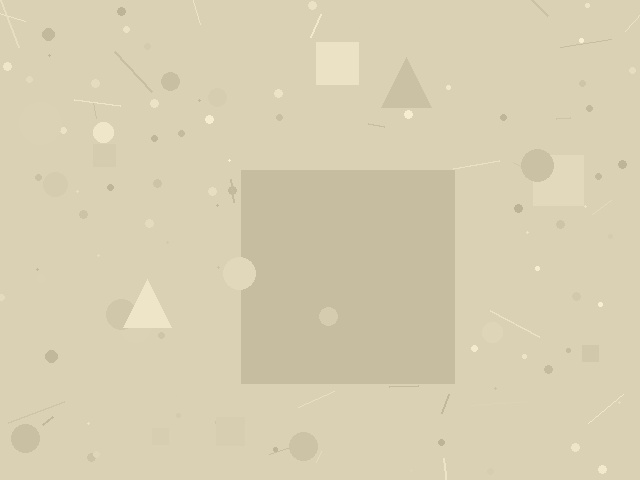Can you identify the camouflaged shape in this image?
The camouflaged shape is a square.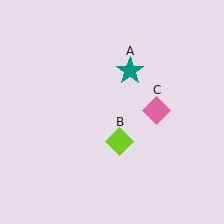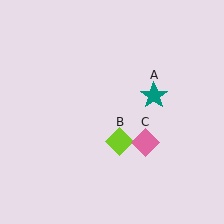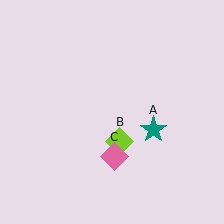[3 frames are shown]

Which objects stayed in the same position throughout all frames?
Lime diamond (object B) remained stationary.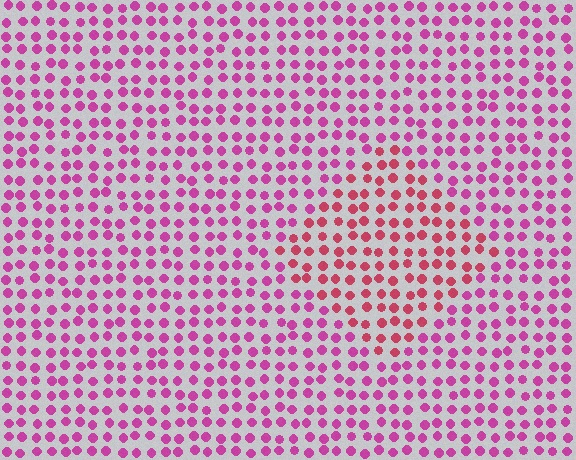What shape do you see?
I see a diamond.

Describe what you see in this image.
The image is filled with small magenta elements in a uniform arrangement. A diamond-shaped region is visible where the elements are tinted to a slightly different hue, forming a subtle color boundary.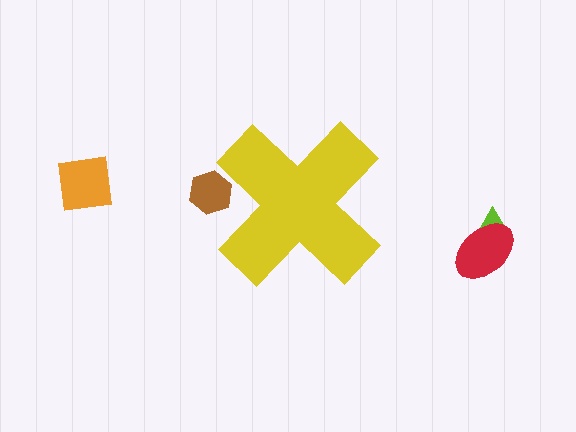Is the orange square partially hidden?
No, the orange square is fully visible.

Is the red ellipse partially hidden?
No, the red ellipse is fully visible.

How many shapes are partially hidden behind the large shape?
1 shape is partially hidden.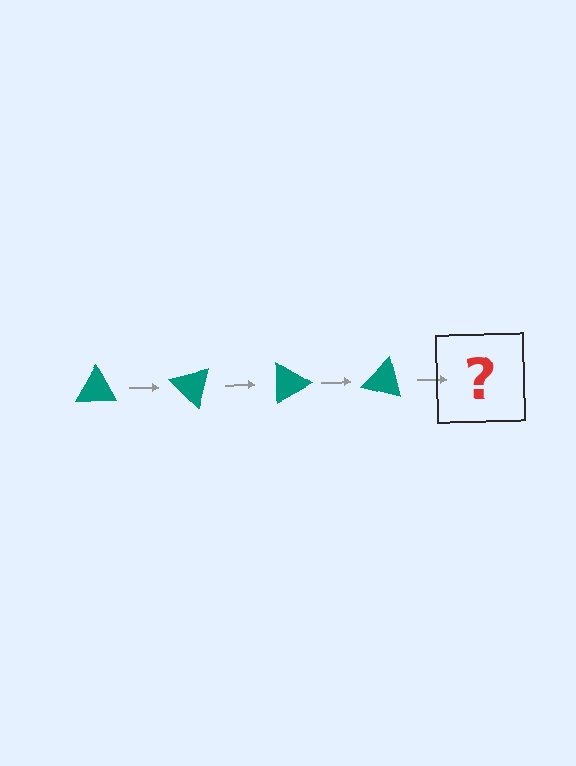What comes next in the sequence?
The next element should be a teal triangle rotated 180 degrees.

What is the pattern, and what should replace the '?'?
The pattern is that the triangle rotates 45 degrees each step. The '?' should be a teal triangle rotated 180 degrees.